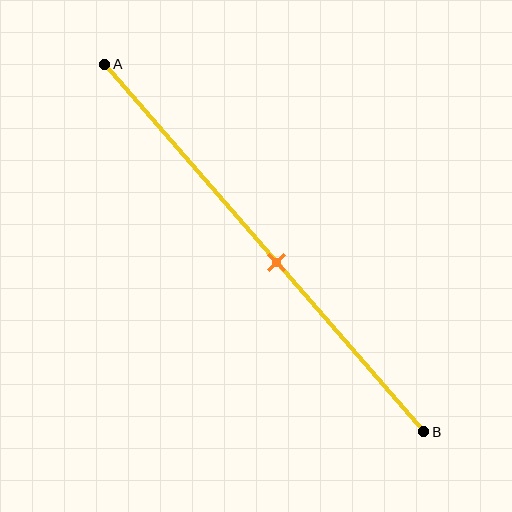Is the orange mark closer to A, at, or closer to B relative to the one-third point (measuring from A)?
The orange mark is closer to point B than the one-third point of segment AB.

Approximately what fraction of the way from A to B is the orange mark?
The orange mark is approximately 55% of the way from A to B.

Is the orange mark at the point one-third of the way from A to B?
No, the mark is at about 55% from A, not at the 33% one-third point.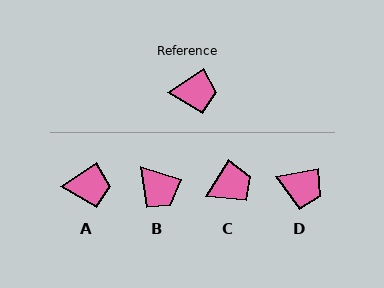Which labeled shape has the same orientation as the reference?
A.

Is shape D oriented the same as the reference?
No, it is off by about 23 degrees.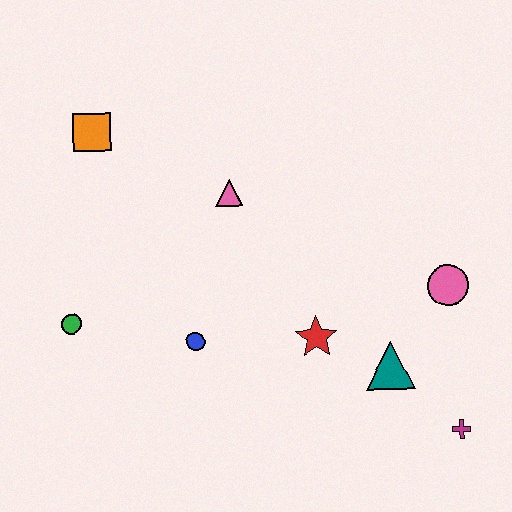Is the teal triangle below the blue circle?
Yes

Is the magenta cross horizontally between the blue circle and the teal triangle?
No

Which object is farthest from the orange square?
The magenta cross is farthest from the orange square.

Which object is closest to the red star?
The teal triangle is closest to the red star.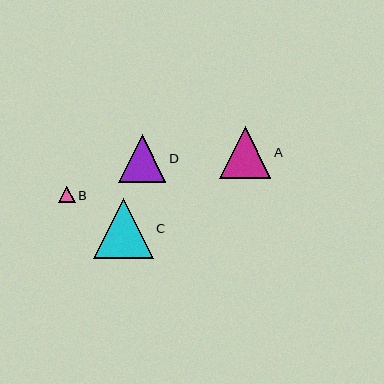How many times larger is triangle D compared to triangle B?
Triangle D is approximately 2.8 times the size of triangle B.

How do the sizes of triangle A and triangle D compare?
Triangle A and triangle D are approximately the same size.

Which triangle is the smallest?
Triangle B is the smallest with a size of approximately 17 pixels.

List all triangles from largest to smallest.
From largest to smallest: C, A, D, B.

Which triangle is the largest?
Triangle C is the largest with a size of approximately 60 pixels.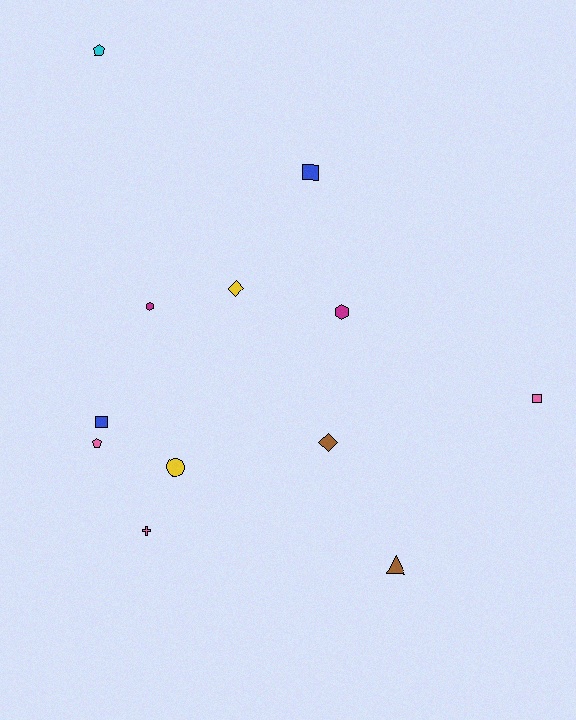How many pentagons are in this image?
There are 2 pentagons.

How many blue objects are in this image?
There are 2 blue objects.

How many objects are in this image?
There are 12 objects.